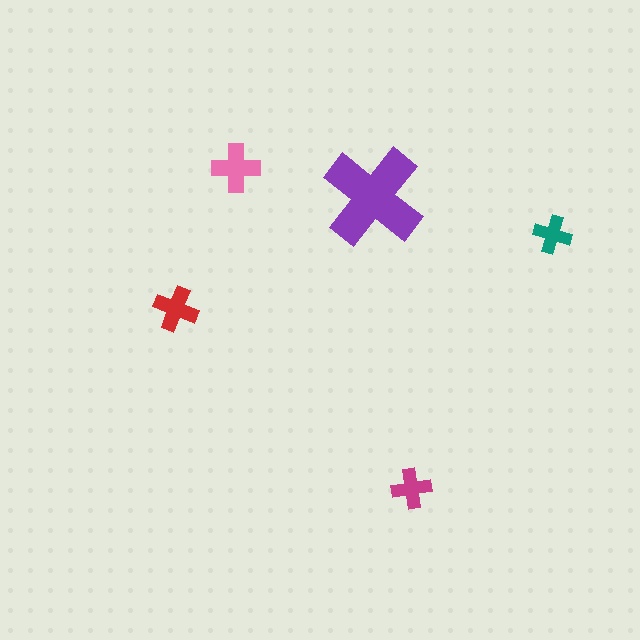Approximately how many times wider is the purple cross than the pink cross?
About 2 times wider.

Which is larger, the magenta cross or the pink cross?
The pink one.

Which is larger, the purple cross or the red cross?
The purple one.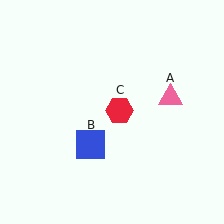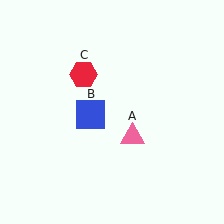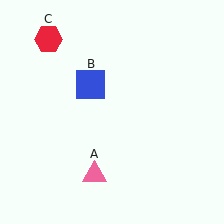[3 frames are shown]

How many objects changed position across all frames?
3 objects changed position: pink triangle (object A), blue square (object B), red hexagon (object C).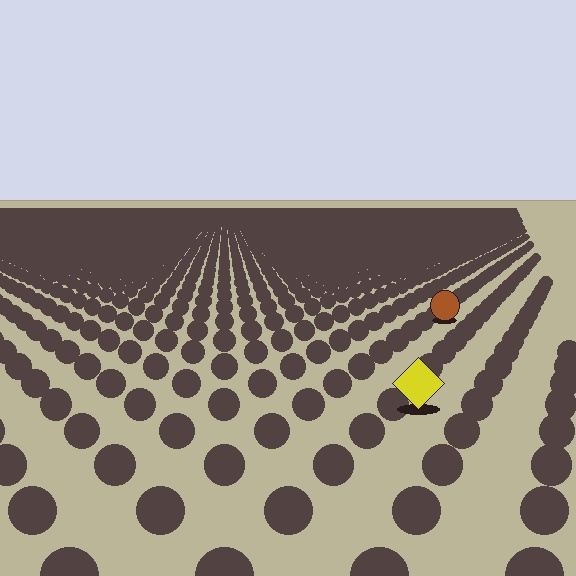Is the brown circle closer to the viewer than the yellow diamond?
No. The yellow diamond is closer — you can tell from the texture gradient: the ground texture is coarser near it.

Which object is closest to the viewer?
The yellow diamond is closest. The texture marks near it are larger and more spread out.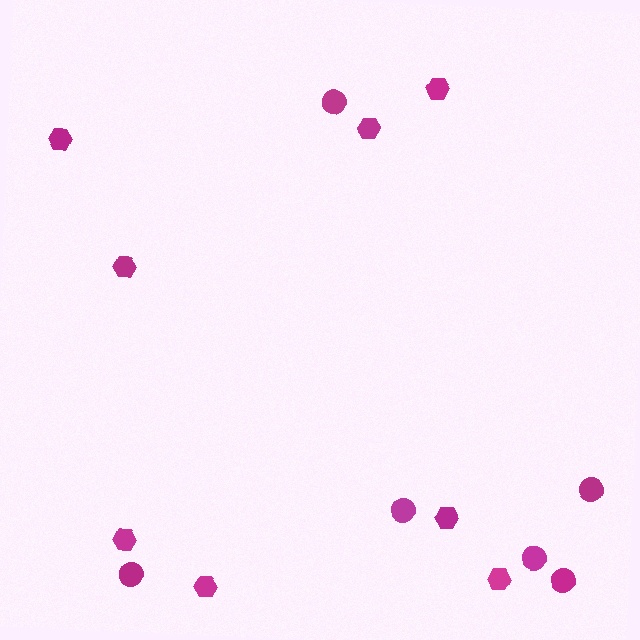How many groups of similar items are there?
There are 2 groups: one group of hexagons (8) and one group of circles (6).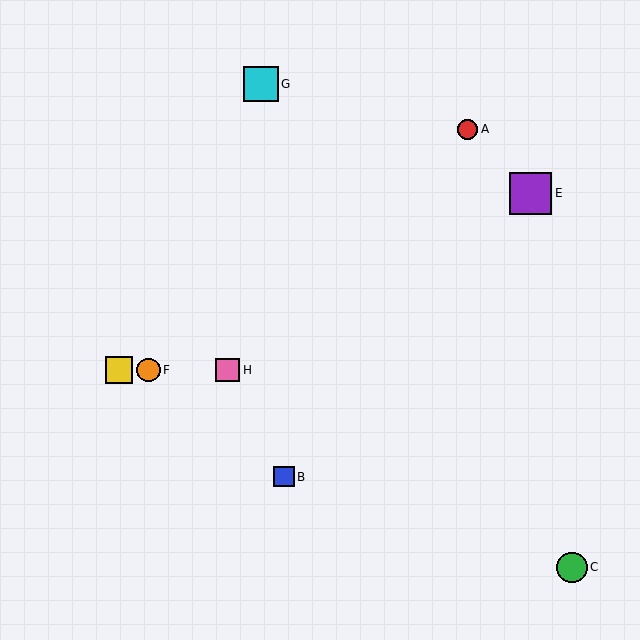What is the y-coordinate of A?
Object A is at y≈129.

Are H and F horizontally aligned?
Yes, both are at y≈370.